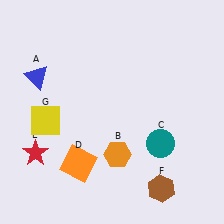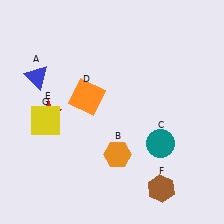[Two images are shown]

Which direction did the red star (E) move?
The red star (E) moved up.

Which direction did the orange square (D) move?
The orange square (D) moved up.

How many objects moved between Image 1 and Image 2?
2 objects moved between the two images.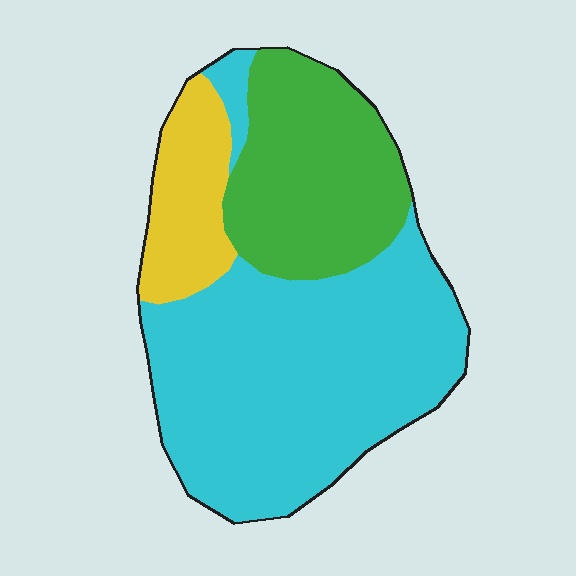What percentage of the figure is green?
Green covers 28% of the figure.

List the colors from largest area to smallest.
From largest to smallest: cyan, green, yellow.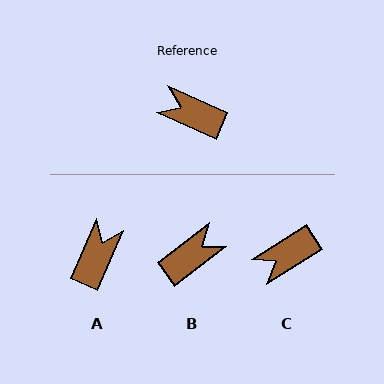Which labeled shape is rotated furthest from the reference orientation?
B, about 119 degrees away.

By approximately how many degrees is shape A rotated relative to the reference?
Approximately 90 degrees clockwise.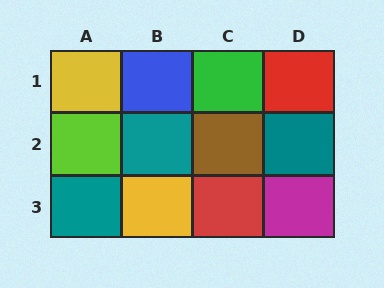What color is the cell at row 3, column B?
Yellow.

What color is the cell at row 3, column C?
Red.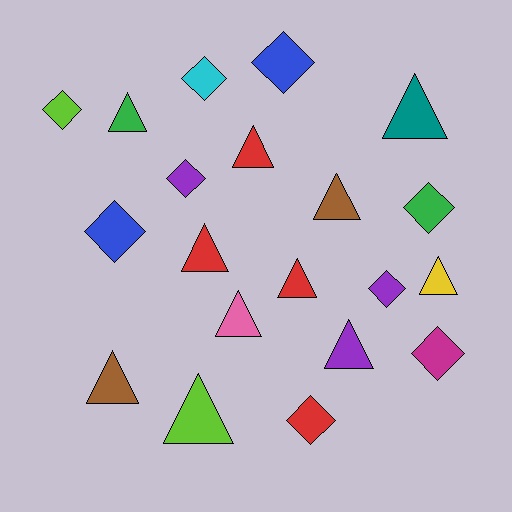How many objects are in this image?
There are 20 objects.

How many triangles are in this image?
There are 11 triangles.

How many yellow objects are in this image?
There is 1 yellow object.